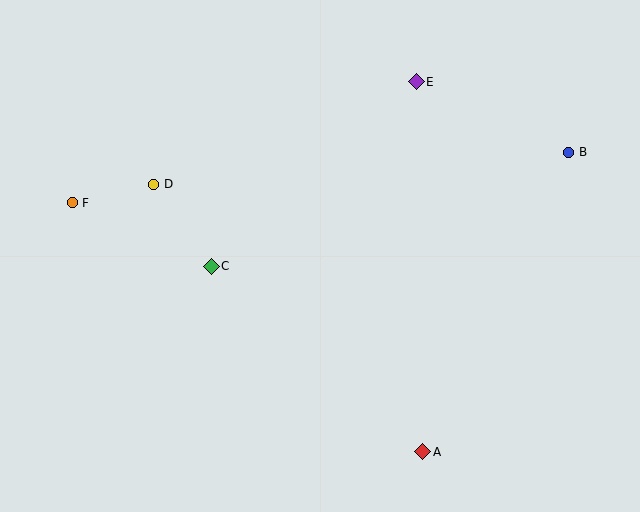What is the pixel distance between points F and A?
The distance between F and A is 430 pixels.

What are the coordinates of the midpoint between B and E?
The midpoint between B and E is at (493, 117).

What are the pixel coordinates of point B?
Point B is at (569, 152).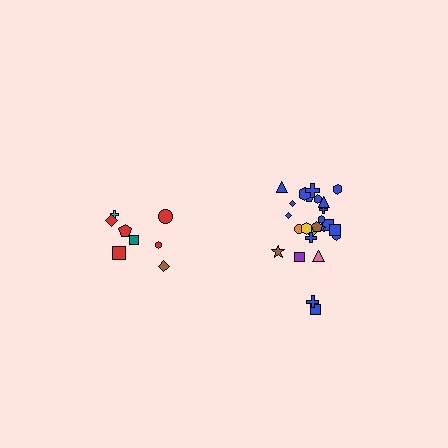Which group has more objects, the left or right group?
The right group.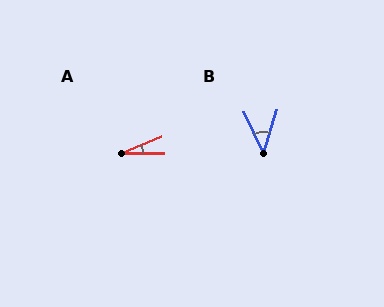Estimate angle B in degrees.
Approximately 42 degrees.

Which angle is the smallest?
A, at approximately 23 degrees.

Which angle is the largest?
B, at approximately 42 degrees.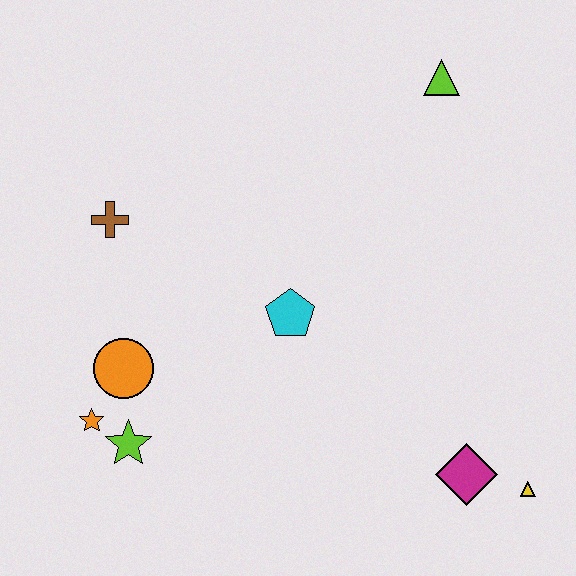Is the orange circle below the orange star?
No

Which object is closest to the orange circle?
The orange star is closest to the orange circle.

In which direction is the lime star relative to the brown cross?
The lime star is below the brown cross.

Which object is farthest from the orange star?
The lime triangle is farthest from the orange star.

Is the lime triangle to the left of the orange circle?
No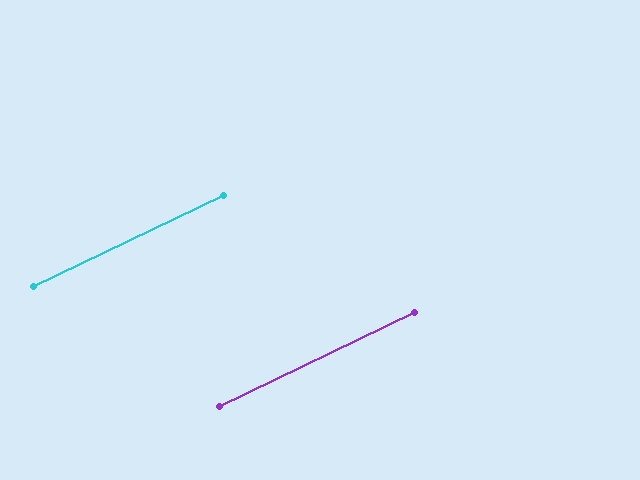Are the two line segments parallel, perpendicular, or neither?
Parallel — their directions differ by only 0.0°.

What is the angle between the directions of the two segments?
Approximately 0 degrees.